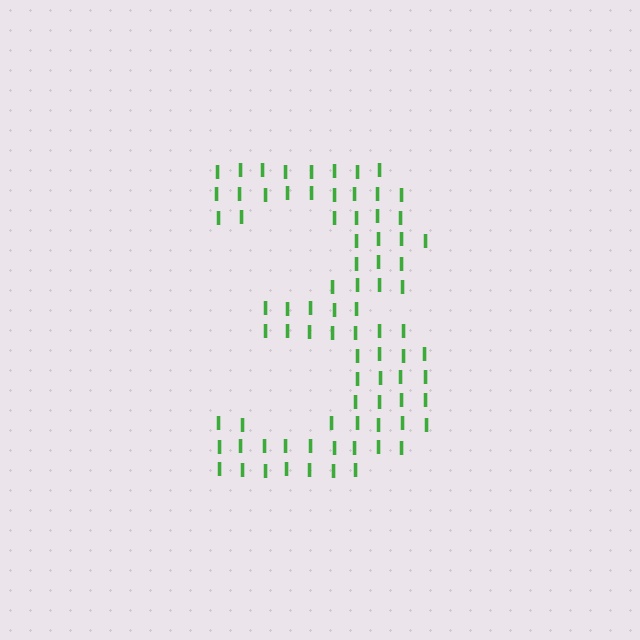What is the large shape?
The large shape is the digit 3.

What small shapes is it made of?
It is made of small letter I's.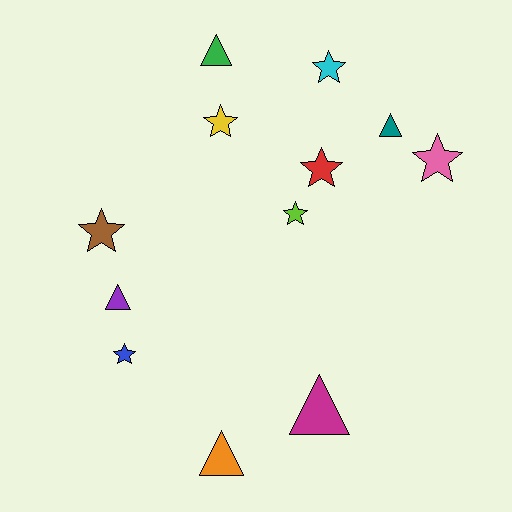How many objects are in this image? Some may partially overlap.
There are 12 objects.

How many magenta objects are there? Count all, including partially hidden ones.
There is 1 magenta object.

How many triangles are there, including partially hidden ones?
There are 5 triangles.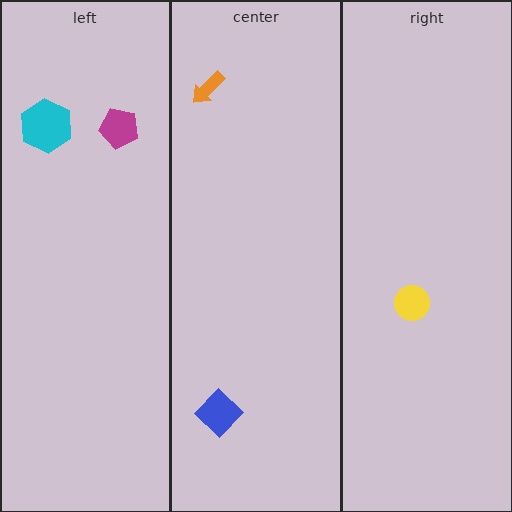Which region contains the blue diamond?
The center region.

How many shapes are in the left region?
2.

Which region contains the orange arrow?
The center region.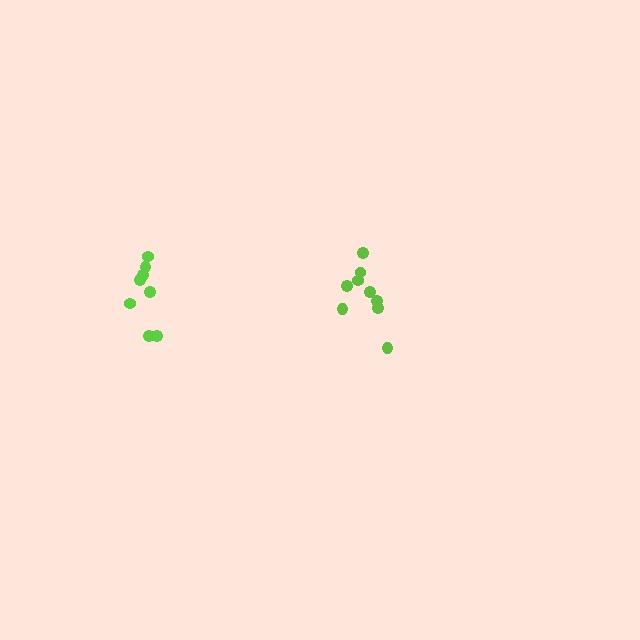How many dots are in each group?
Group 1: 9 dots, Group 2: 8 dots (17 total).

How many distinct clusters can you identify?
There are 2 distinct clusters.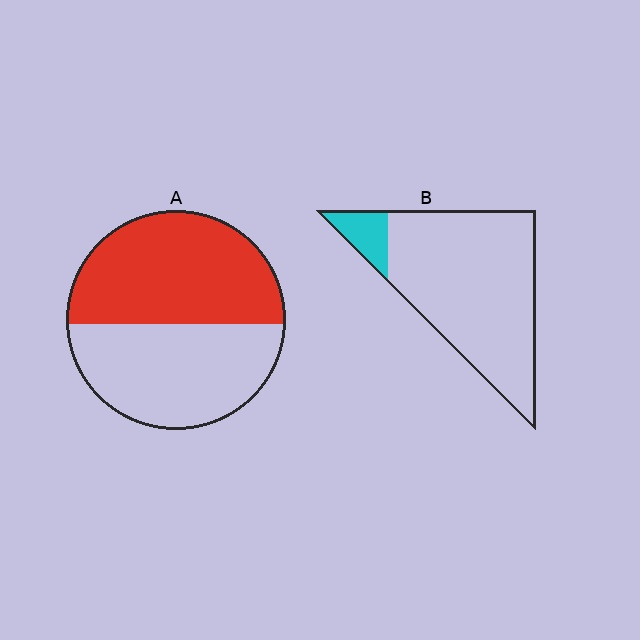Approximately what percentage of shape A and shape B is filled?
A is approximately 50% and B is approximately 10%.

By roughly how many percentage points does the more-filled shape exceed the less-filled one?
By roughly 40 percentage points (A over B).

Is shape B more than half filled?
No.